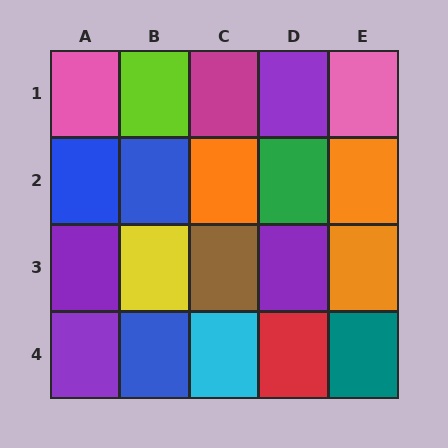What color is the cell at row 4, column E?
Teal.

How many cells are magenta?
1 cell is magenta.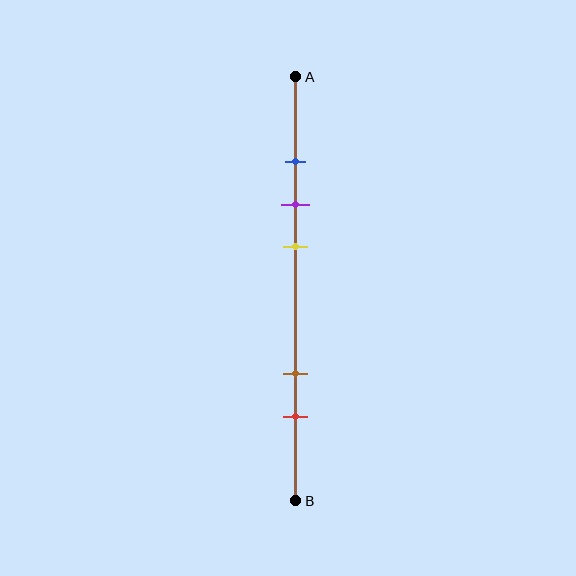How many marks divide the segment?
There are 5 marks dividing the segment.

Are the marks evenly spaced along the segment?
No, the marks are not evenly spaced.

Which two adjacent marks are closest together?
The blue and purple marks are the closest adjacent pair.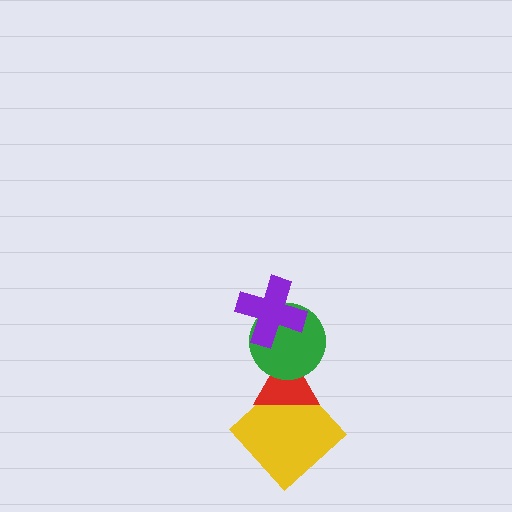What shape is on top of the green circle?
The purple cross is on top of the green circle.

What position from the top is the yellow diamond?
The yellow diamond is 4th from the top.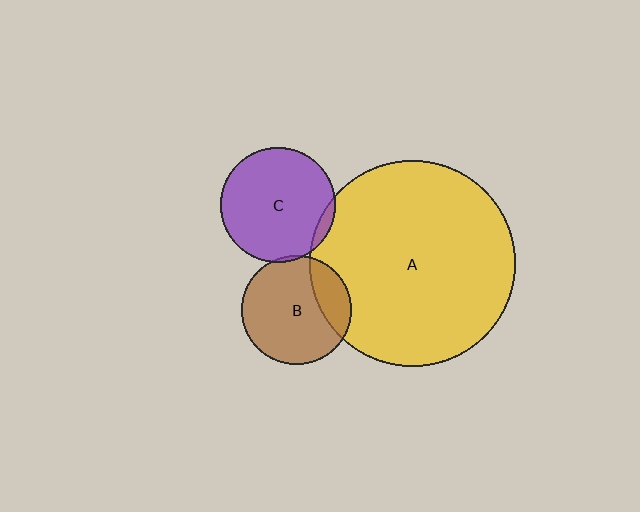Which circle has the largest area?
Circle A (yellow).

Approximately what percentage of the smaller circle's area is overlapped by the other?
Approximately 5%.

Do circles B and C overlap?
Yes.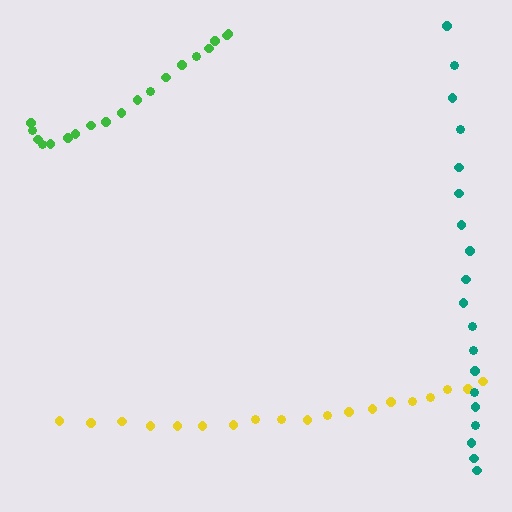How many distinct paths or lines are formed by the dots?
There are 3 distinct paths.